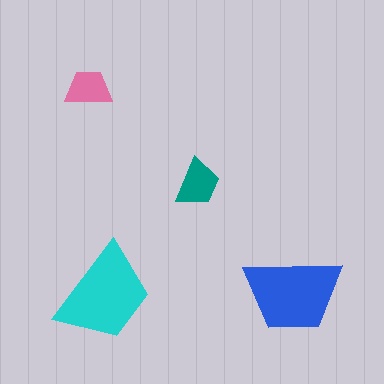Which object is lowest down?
The cyan trapezoid is bottommost.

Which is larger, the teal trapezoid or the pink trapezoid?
The teal one.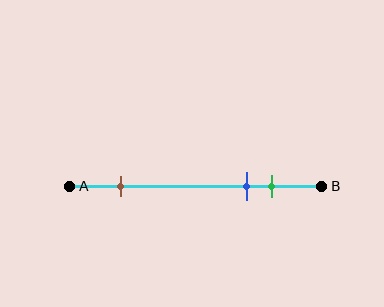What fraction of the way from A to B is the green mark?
The green mark is approximately 80% (0.8) of the way from A to B.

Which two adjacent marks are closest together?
The blue and green marks are the closest adjacent pair.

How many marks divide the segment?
There are 3 marks dividing the segment.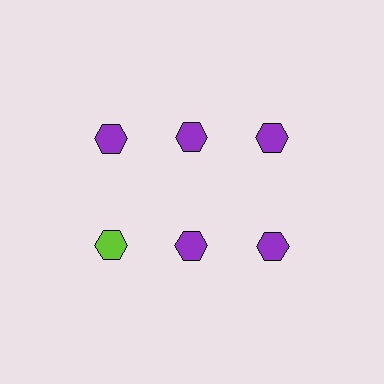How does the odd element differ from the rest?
It has a different color: lime instead of purple.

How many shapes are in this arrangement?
There are 6 shapes arranged in a grid pattern.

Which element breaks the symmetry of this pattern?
The lime hexagon in the second row, leftmost column breaks the symmetry. All other shapes are purple hexagons.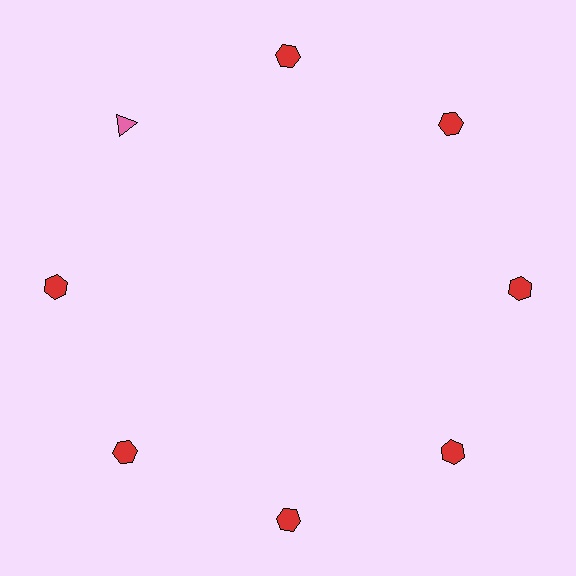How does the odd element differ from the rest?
It differs in both color (pink instead of red) and shape (triangle instead of hexagon).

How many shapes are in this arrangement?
There are 8 shapes arranged in a ring pattern.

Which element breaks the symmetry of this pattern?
The pink triangle at roughly the 10 o'clock position breaks the symmetry. All other shapes are red hexagons.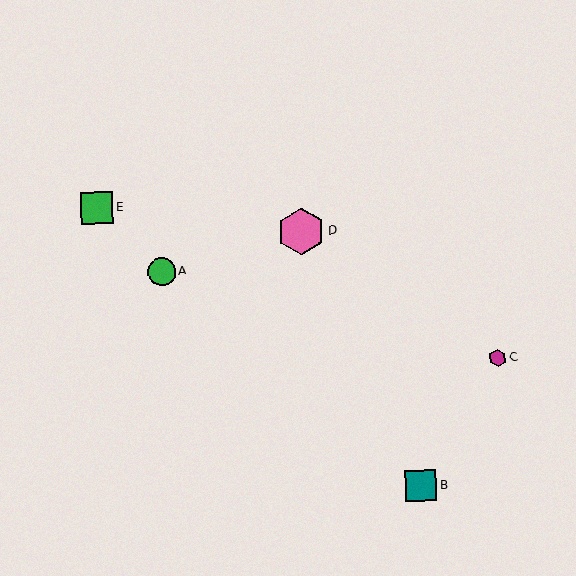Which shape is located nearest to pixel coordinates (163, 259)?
The green circle (labeled A) at (162, 272) is nearest to that location.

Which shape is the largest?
The pink hexagon (labeled D) is the largest.